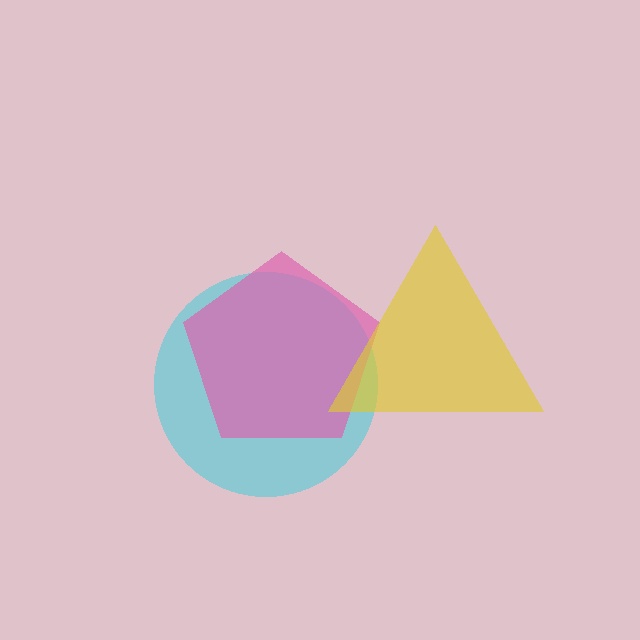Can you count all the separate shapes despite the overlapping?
Yes, there are 3 separate shapes.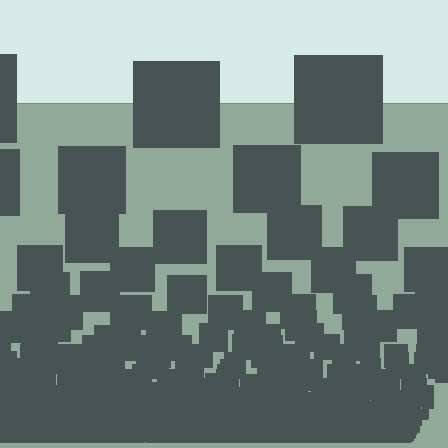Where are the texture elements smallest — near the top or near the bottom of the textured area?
Near the bottom.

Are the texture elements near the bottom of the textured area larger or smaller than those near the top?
Smaller. The gradient is inverted — elements near the bottom are smaller and denser.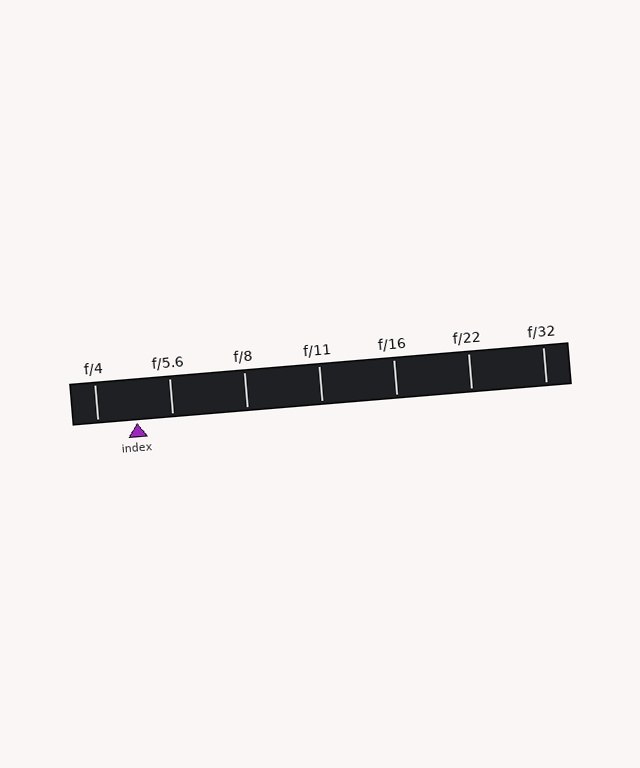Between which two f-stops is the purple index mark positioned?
The index mark is between f/4 and f/5.6.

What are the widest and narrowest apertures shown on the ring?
The widest aperture shown is f/4 and the narrowest is f/32.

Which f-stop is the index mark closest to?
The index mark is closest to f/5.6.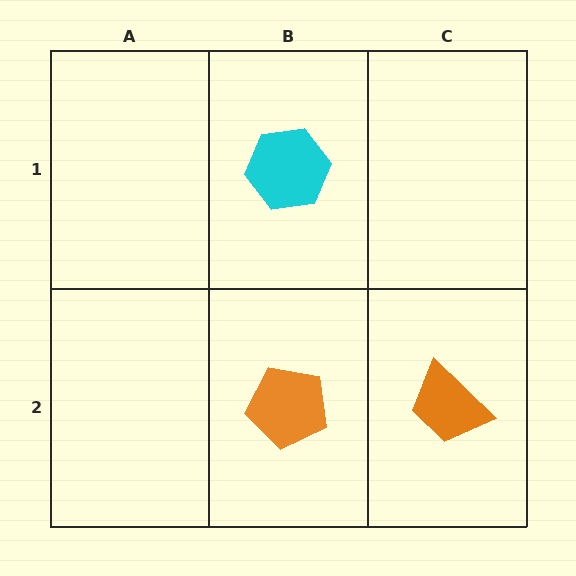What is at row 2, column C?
An orange trapezoid.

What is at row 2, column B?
An orange pentagon.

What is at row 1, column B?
A cyan hexagon.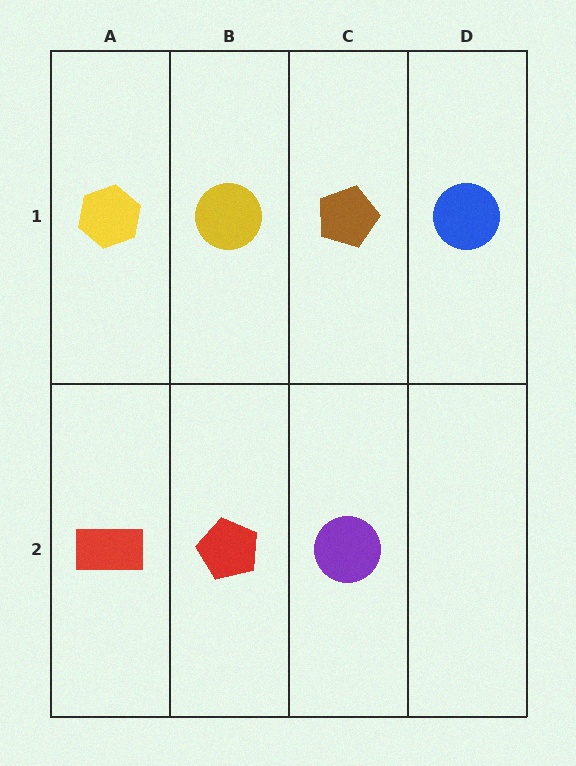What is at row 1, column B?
A yellow circle.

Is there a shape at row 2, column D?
No, that cell is empty.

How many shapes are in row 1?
4 shapes.